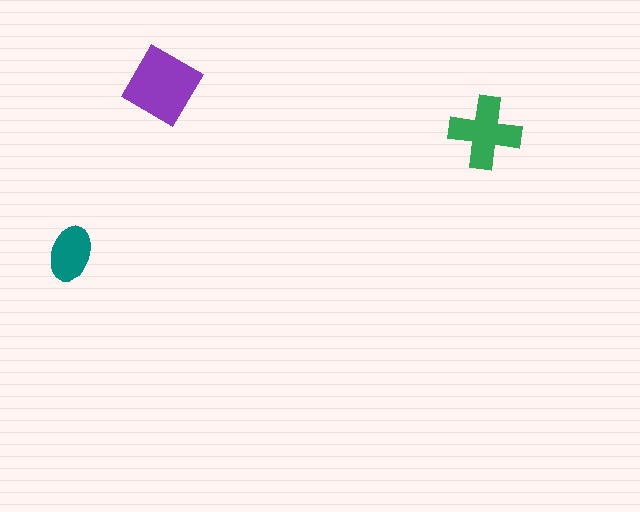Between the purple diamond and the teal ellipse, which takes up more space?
The purple diamond.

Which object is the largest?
The purple diamond.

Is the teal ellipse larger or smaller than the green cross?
Smaller.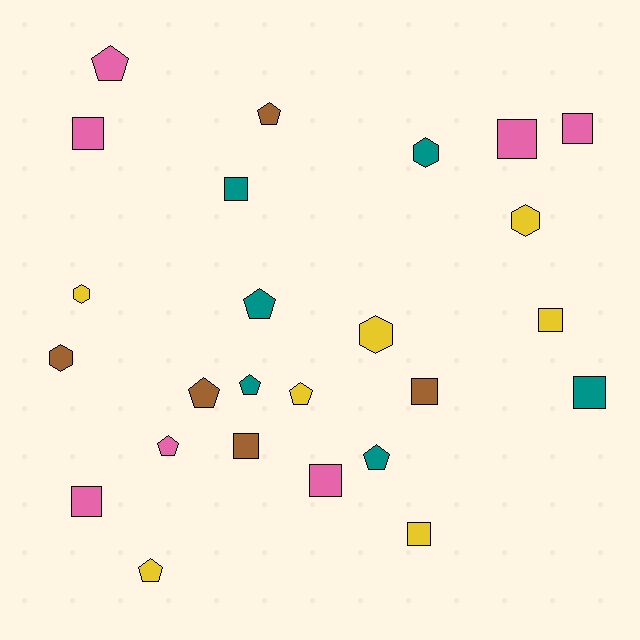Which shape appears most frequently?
Square, with 11 objects.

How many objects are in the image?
There are 25 objects.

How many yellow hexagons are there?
There are 3 yellow hexagons.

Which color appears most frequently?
Yellow, with 7 objects.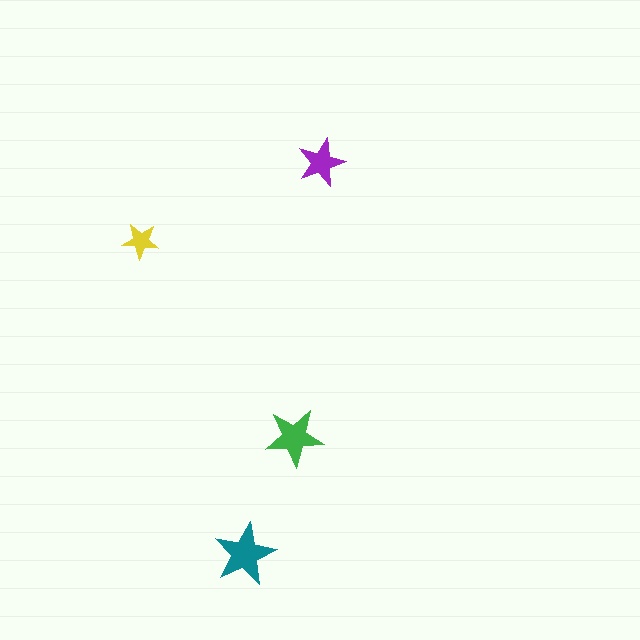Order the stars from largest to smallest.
the teal one, the green one, the purple one, the yellow one.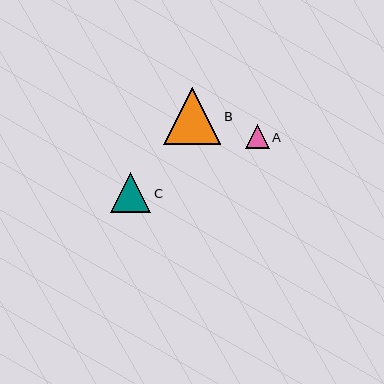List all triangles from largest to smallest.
From largest to smallest: B, C, A.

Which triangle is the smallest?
Triangle A is the smallest with a size of approximately 24 pixels.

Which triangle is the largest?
Triangle B is the largest with a size of approximately 57 pixels.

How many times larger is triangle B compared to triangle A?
Triangle B is approximately 2.4 times the size of triangle A.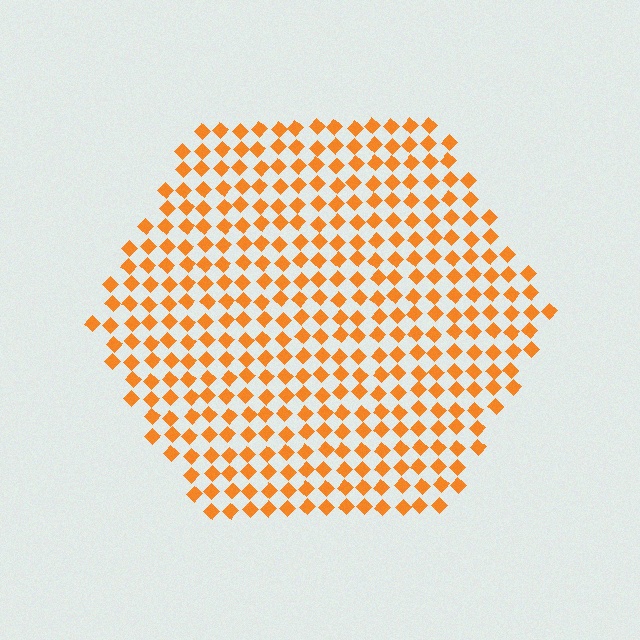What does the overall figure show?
The overall figure shows a hexagon.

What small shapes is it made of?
It is made of small diamonds.